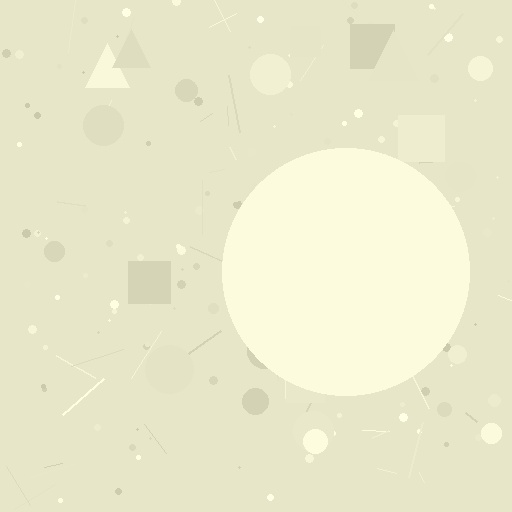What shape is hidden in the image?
A circle is hidden in the image.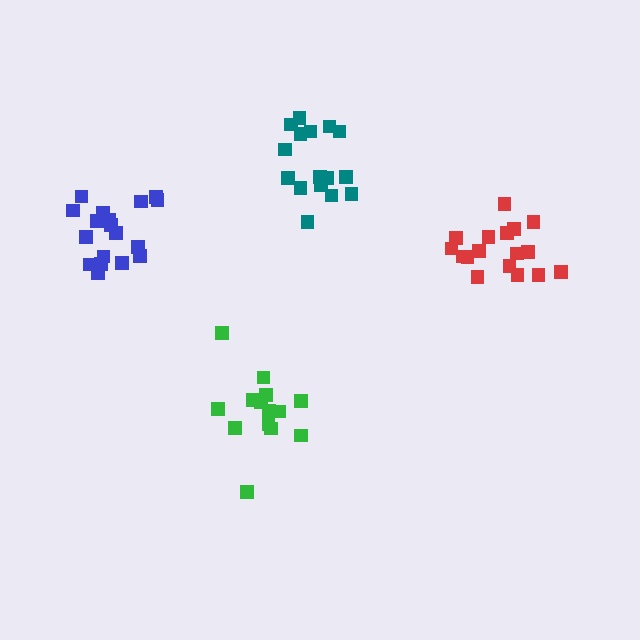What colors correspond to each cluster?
The clusters are colored: blue, green, teal, red.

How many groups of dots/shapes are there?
There are 4 groups.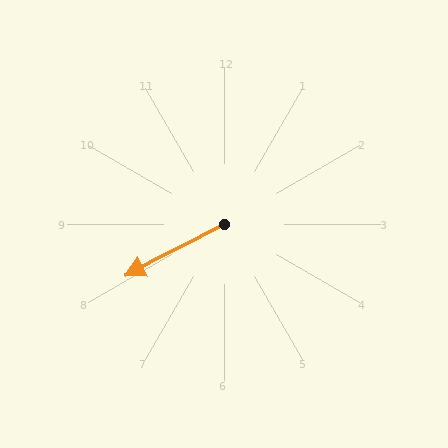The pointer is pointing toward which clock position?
Roughly 8 o'clock.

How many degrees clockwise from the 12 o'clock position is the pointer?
Approximately 242 degrees.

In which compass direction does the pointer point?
Southwest.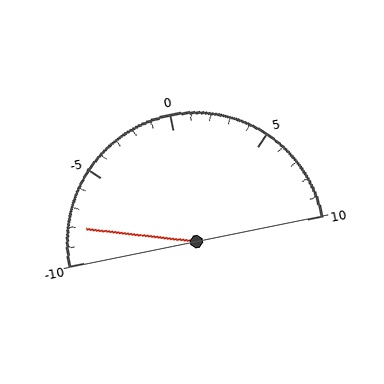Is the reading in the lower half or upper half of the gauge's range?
The reading is in the lower half of the range (-10 to 10).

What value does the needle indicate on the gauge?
The needle indicates approximately -8.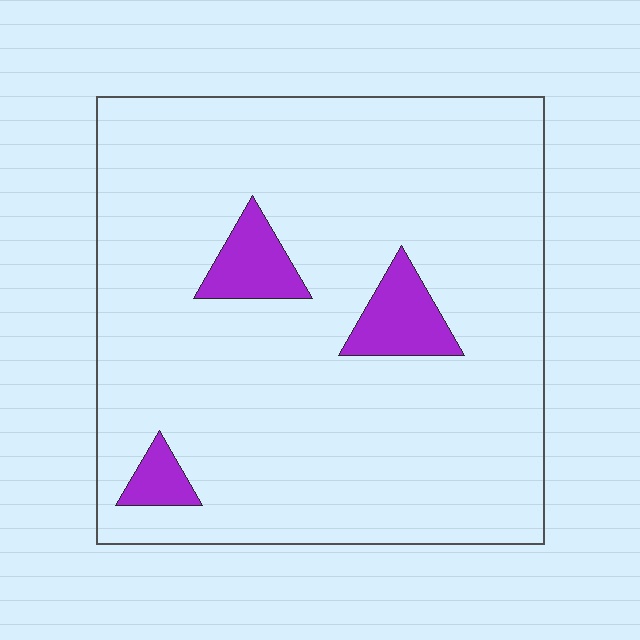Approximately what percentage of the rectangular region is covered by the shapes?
Approximately 10%.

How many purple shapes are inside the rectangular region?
3.